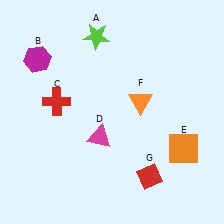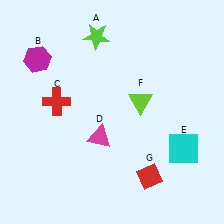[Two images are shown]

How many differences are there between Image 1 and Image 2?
There are 2 differences between the two images.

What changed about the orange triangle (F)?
In Image 1, F is orange. In Image 2, it changed to lime.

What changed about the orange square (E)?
In Image 1, E is orange. In Image 2, it changed to cyan.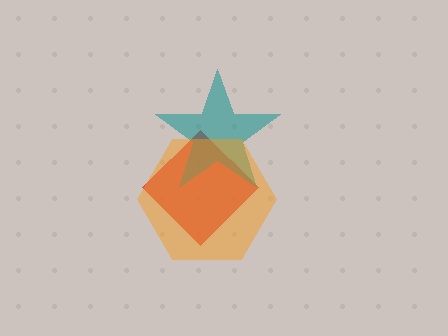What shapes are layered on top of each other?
The layered shapes are: a red diamond, a teal star, an orange hexagon.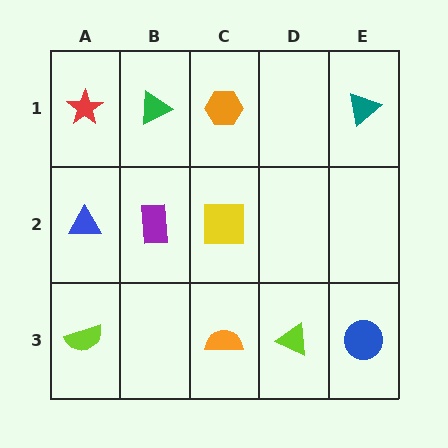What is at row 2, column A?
A blue triangle.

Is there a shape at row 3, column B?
No, that cell is empty.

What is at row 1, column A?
A red star.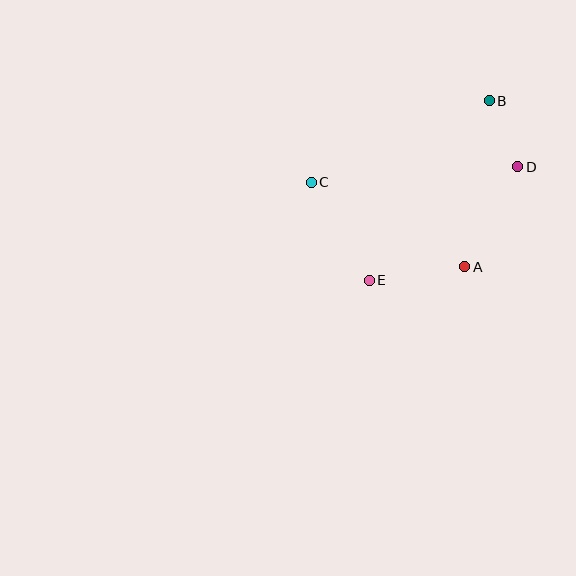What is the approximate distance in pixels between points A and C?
The distance between A and C is approximately 175 pixels.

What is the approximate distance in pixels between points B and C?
The distance between B and C is approximately 196 pixels.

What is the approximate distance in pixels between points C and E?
The distance between C and E is approximately 114 pixels.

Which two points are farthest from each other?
Points B and E are farthest from each other.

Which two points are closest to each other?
Points B and D are closest to each other.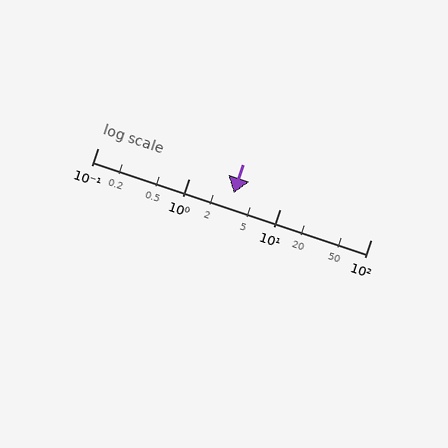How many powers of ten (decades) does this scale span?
The scale spans 3 decades, from 0.1 to 100.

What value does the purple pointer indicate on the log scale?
The pointer indicates approximately 3.1.